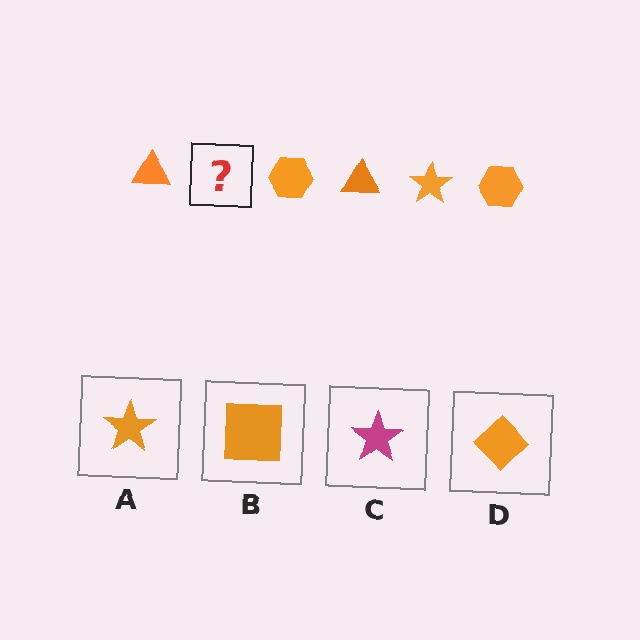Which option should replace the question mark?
Option A.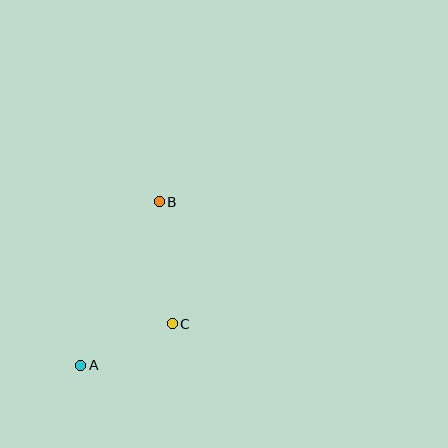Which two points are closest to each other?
Points A and C are closest to each other.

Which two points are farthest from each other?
Points A and B are farthest from each other.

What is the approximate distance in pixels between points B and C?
The distance between B and C is approximately 123 pixels.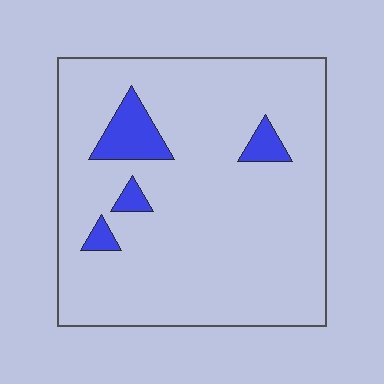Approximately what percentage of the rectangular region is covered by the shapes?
Approximately 10%.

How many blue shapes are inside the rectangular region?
4.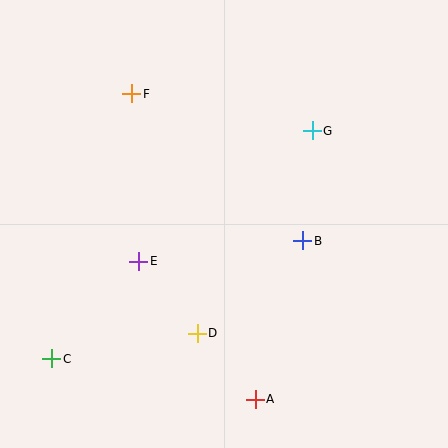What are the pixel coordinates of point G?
Point G is at (312, 131).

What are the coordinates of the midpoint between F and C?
The midpoint between F and C is at (92, 226).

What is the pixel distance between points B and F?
The distance between B and F is 225 pixels.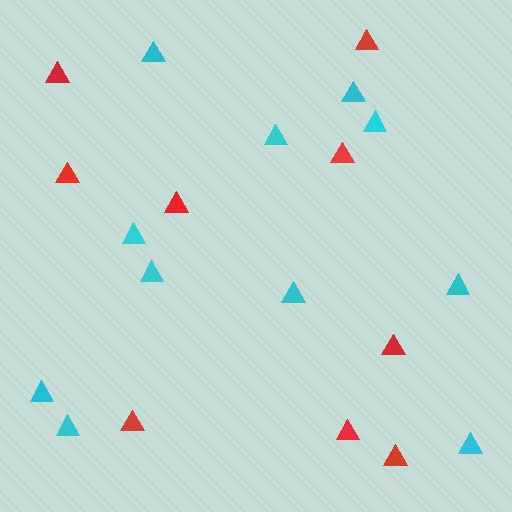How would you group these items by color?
There are 2 groups: one group of red triangles (9) and one group of cyan triangles (11).